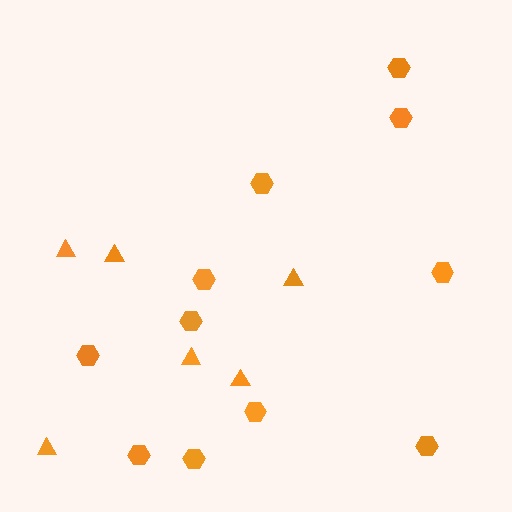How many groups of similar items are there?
There are 2 groups: one group of hexagons (11) and one group of triangles (6).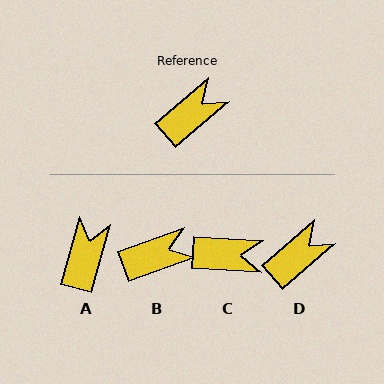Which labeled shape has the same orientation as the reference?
D.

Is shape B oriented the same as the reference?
No, it is off by about 21 degrees.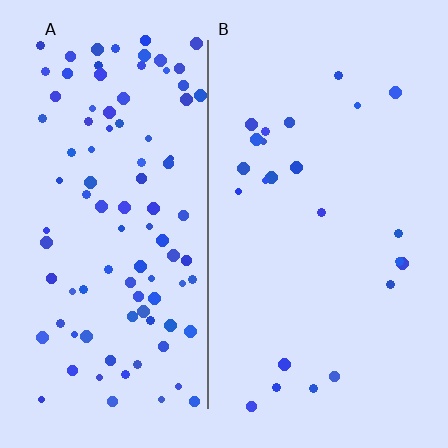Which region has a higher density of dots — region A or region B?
A (the left).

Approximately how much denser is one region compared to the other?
Approximately 4.1× — region A over region B.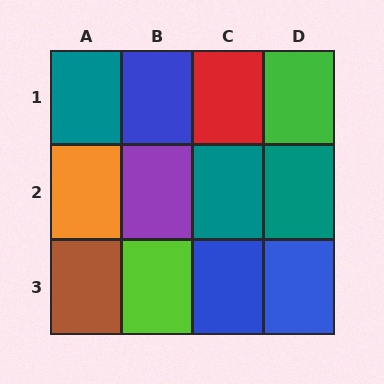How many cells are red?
1 cell is red.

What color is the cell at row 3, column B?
Lime.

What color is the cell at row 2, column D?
Teal.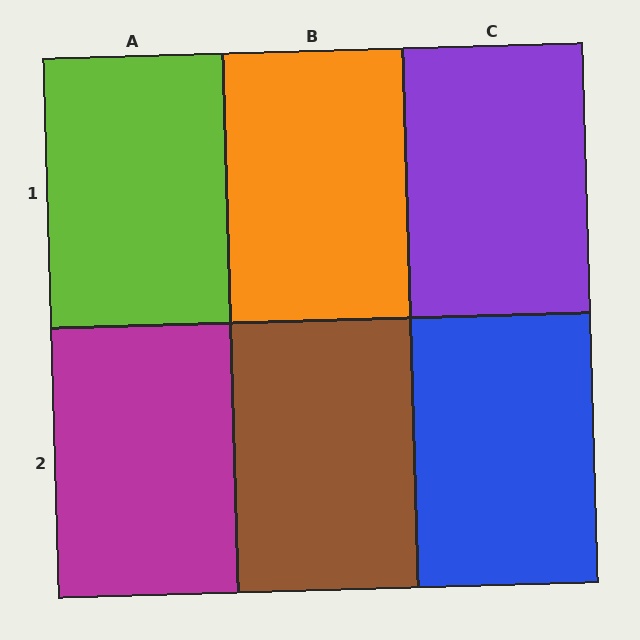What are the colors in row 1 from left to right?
Lime, orange, purple.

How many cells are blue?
1 cell is blue.